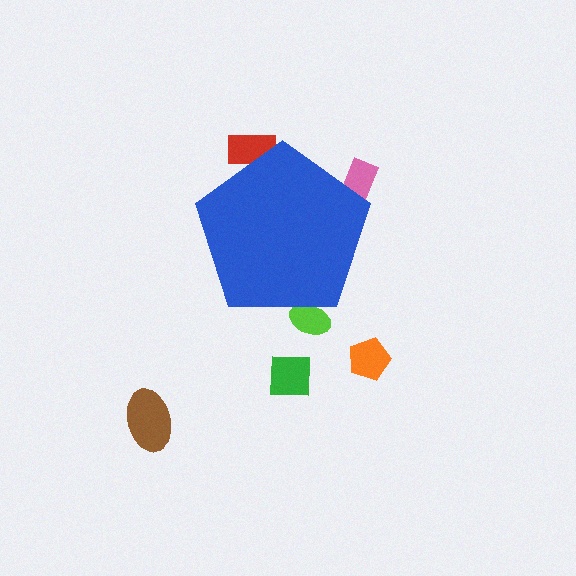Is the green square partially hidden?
No, the green square is fully visible.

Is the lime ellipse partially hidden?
Yes, the lime ellipse is partially hidden behind the blue pentagon.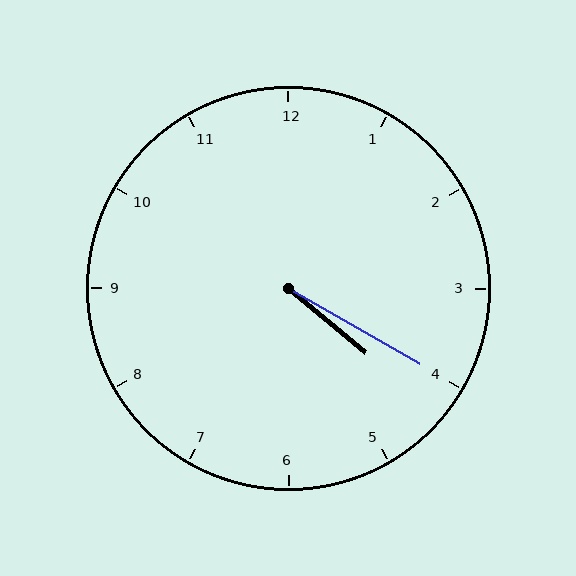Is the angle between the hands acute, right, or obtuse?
It is acute.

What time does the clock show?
4:20.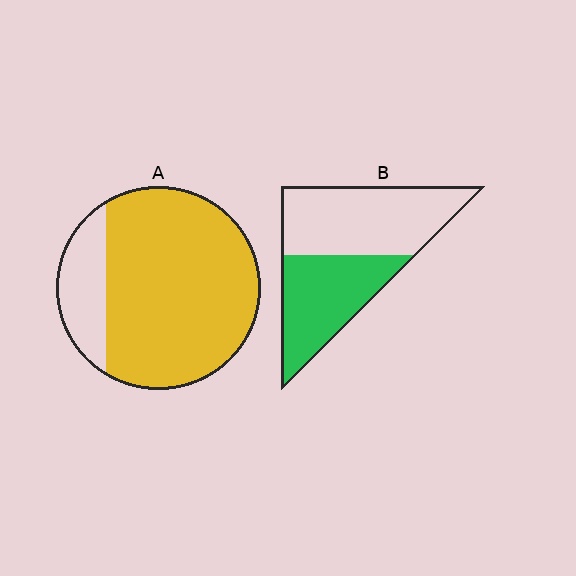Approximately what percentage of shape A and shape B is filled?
A is approximately 80% and B is approximately 45%.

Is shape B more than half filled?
No.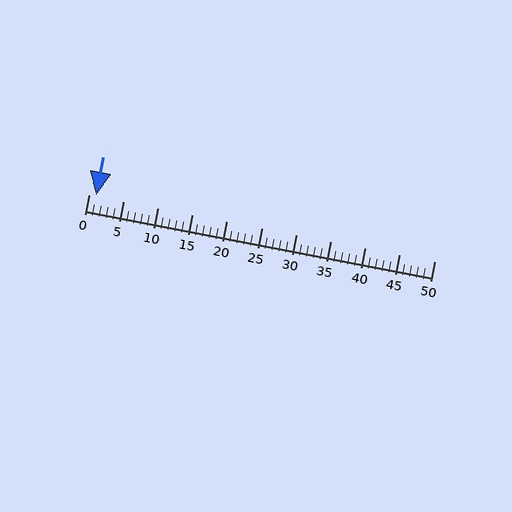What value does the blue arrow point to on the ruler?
The blue arrow points to approximately 1.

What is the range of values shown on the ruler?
The ruler shows values from 0 to 50.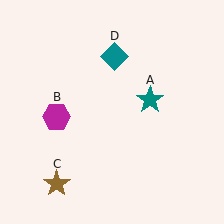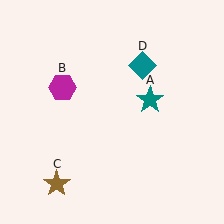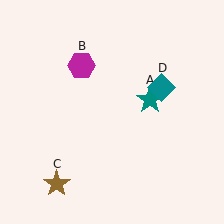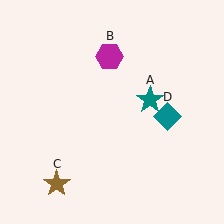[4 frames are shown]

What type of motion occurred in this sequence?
The magenta hexagon (object B), teal diamond (object D) rotated clockwise around the center of the scene.